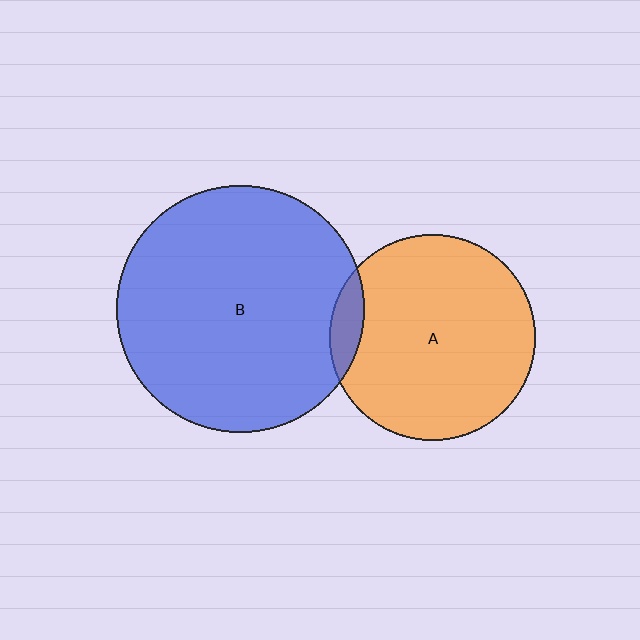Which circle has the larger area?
Circle B (blue).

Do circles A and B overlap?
Yes.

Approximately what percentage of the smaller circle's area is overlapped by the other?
Approximately 10%.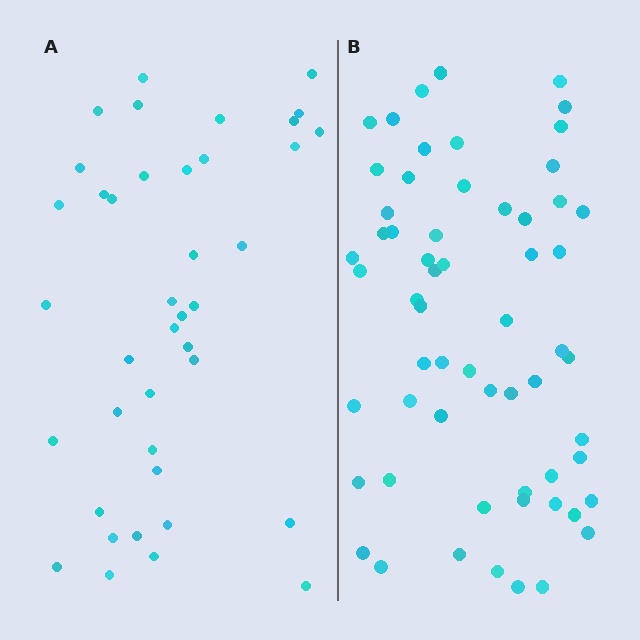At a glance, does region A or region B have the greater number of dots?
Region B (the right region) has more dots.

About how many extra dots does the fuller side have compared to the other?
Region B has approximately 20 more dots than region A.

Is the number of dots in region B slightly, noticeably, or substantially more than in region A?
Region B has substantially more. The ratio is roughly 1.5 to 1.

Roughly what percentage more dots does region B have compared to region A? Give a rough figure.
About 50% more.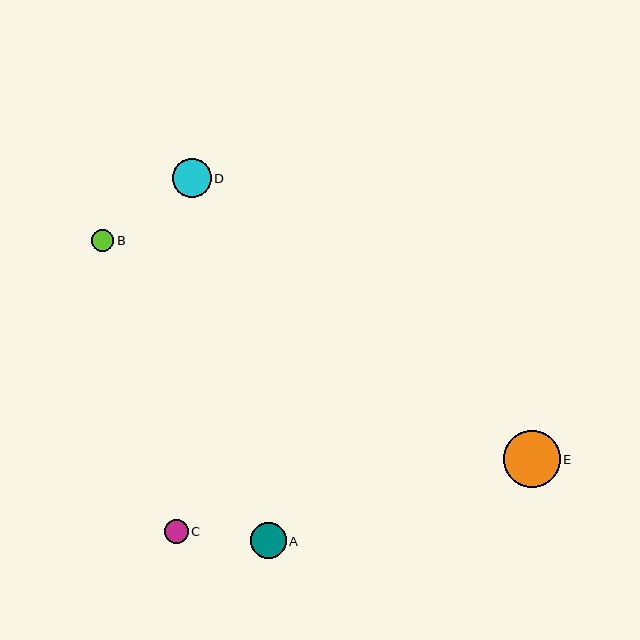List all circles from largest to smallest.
From largest to smallest: E, D, A, C, B.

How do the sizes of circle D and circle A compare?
Circle D and circle A are approximately the same size.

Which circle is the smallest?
Circle B is the smallest with a size of approximately 22 pixels.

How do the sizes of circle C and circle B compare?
Circle C and circle B are approximately the same size.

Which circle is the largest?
Circle E is the largest with a size of approximately 57 pixels.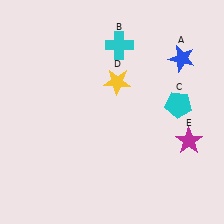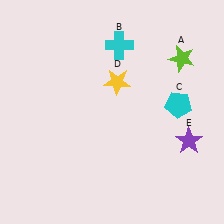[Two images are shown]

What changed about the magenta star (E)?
In Image 1, E is magenta. In Image 2, it changed to purple.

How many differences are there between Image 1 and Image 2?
There are 2 differences between the two images.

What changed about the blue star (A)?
In Image 1, A is blue. In Image 2, it changed to lime.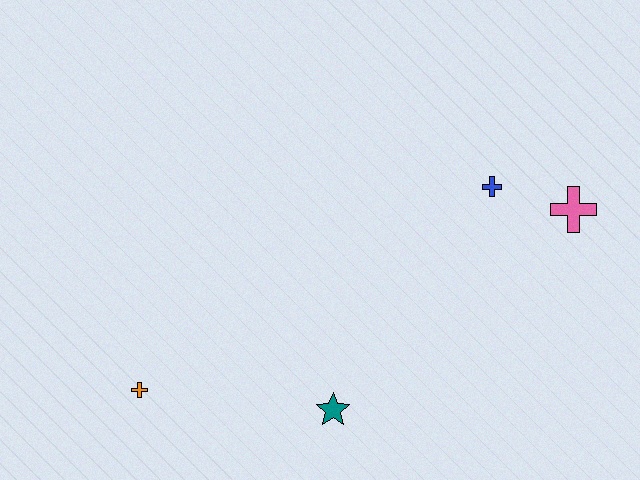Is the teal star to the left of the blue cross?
Yes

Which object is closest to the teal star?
The orange cross is closest to the teal star.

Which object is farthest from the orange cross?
The pink cross is farthest from the orange cross.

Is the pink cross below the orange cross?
No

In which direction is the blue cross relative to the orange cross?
The blue cross is to the right of the orange cross.